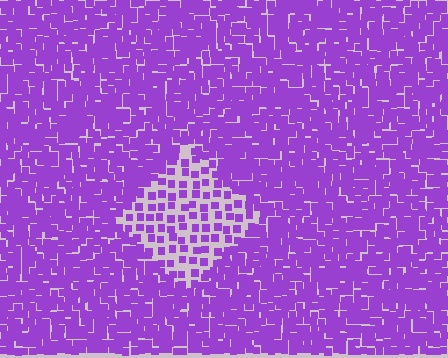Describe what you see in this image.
The image contains small purple elements arranged at two different densities. A diamond-shaped region is visible where the elements are less densely packed than the surrounding area.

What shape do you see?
I see a diamond.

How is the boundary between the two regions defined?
The boundary is defined by a change in element density (approximately 2.4x ratio). All elements are the same color, size, and shape.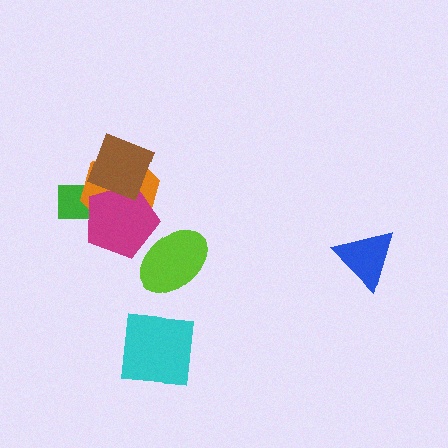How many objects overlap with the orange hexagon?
3 objects overlap with the orange hexagon.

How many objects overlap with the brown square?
2 objects overlap with the brown square.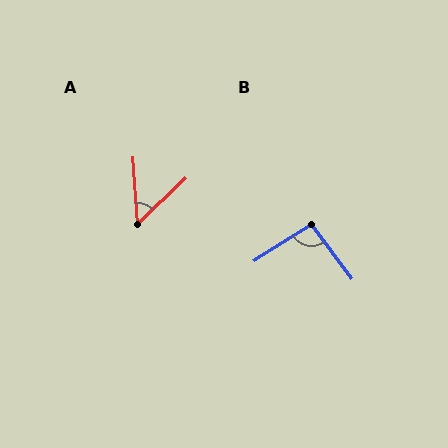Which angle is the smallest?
A, at approximately 50 degrees.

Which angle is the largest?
B, at approximately 94 degrees.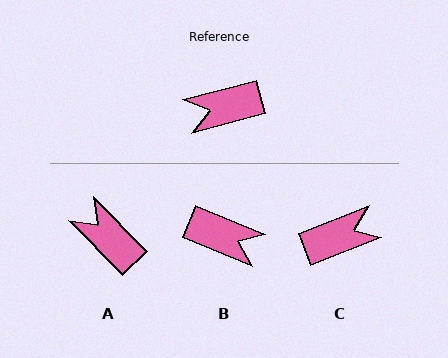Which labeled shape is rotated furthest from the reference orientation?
C, about 173 degrees away.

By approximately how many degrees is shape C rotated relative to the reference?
Approximately 173 degrees clockwise.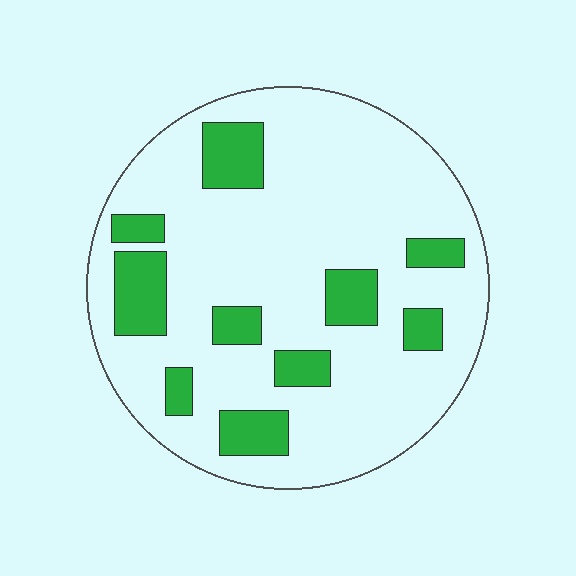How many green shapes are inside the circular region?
10.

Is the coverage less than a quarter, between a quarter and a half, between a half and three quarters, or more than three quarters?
Less than a quarter.